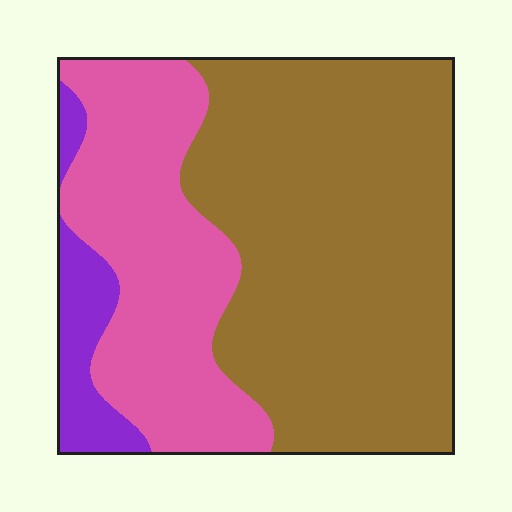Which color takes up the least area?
Purple, at roughly 10%.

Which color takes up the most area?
Brown, at roughly 60%.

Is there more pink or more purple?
Pink.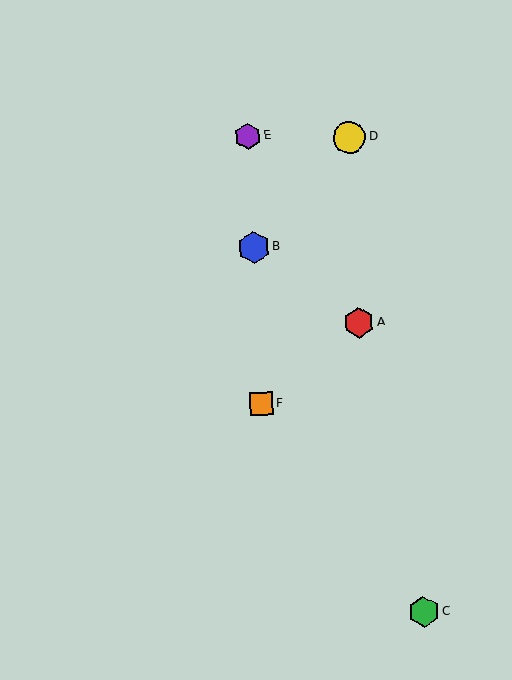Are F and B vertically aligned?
Yes, both are at x≈261.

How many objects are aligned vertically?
3 objects (B, E, F) are aligned vertically.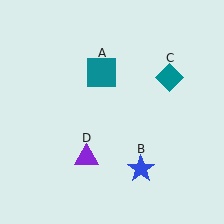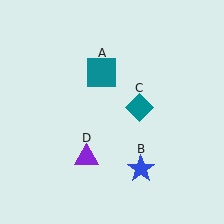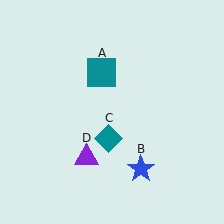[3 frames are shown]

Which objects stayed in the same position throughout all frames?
Teal square (object A) and blue star (object B) and purple triangle (object D) remained stationary.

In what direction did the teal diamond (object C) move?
The teal diamond (object C) moved down and to the left.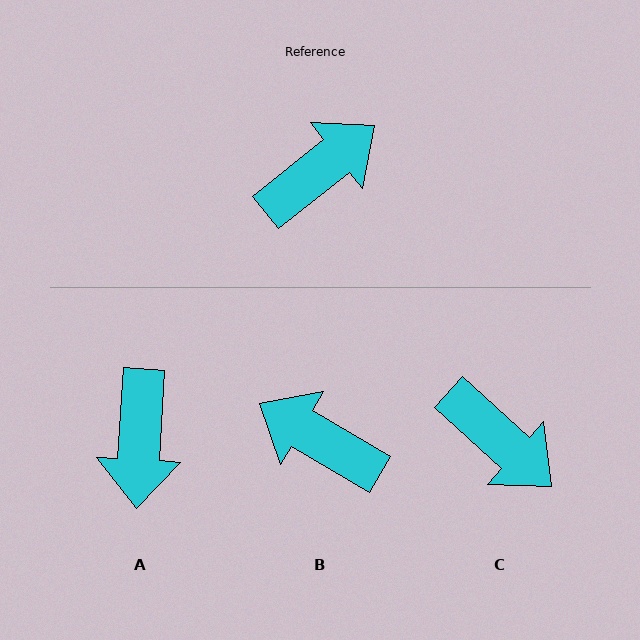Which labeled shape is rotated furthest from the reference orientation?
A, about 132 degrees away.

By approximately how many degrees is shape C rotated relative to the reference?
Approximately 81 degrees clockwise.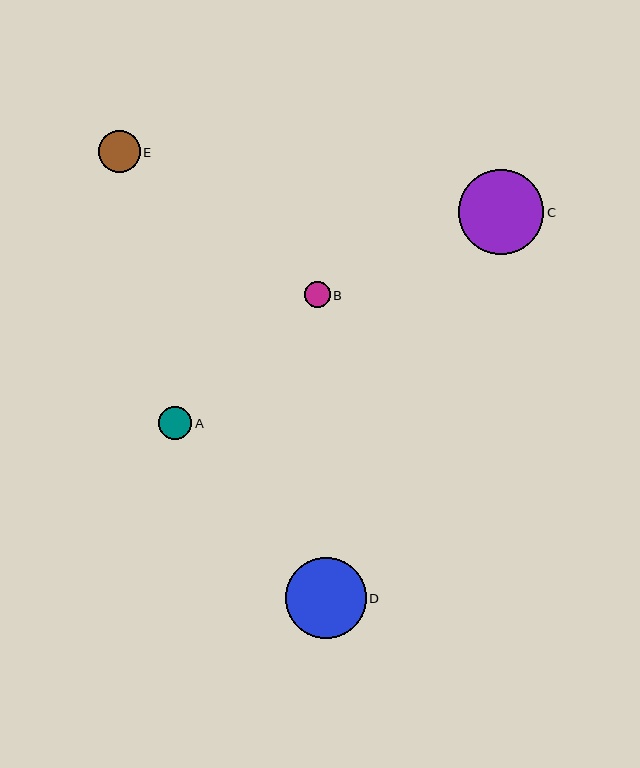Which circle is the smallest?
Circle B is the smallest with a size of approximately 26 pixels.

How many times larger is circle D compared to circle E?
Circle D is approximately 1.9 times the size of circle E.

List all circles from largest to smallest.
From largest to smallest: C, D, E, A, B.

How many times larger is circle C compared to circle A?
Circle C is approximately 2.5 times the size of circle A.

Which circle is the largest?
Circle C is the largest with a size of approximately 85 pixels.